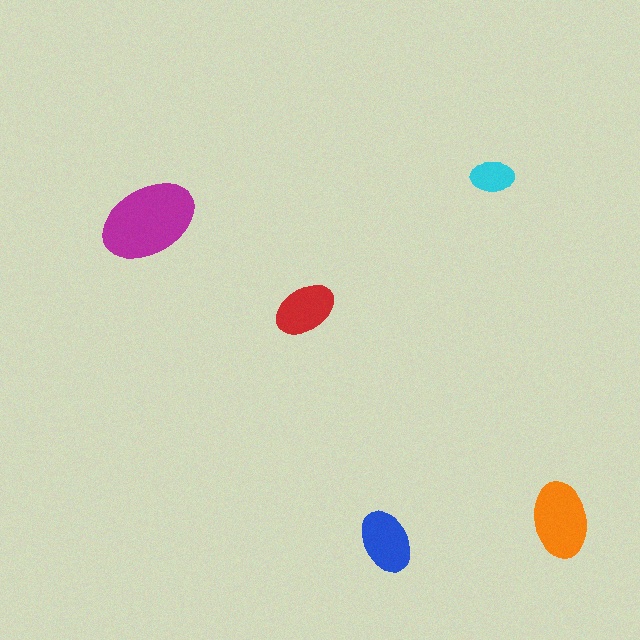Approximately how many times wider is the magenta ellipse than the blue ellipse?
About 1.5 times wider.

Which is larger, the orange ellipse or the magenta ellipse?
The magenta one.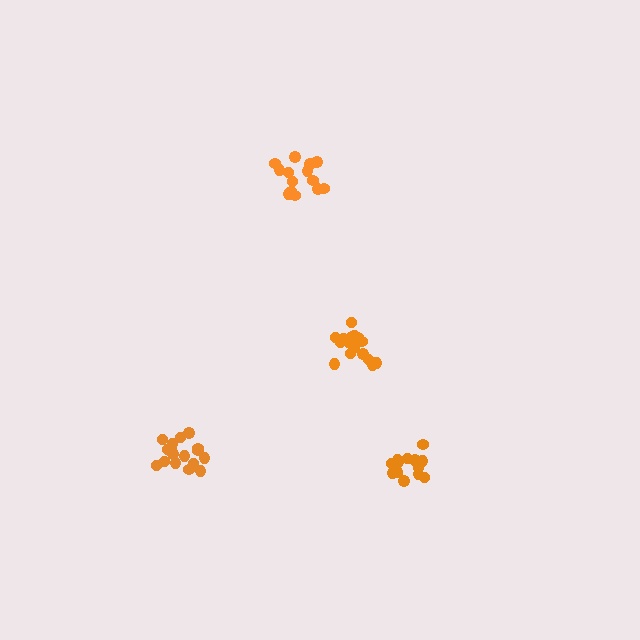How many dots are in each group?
Group 1: 16 dots, Group 2: 14 dots, Group 3: 17 dots, Group 4: 17 dots (64 total).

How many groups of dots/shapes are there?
There are 4 groups.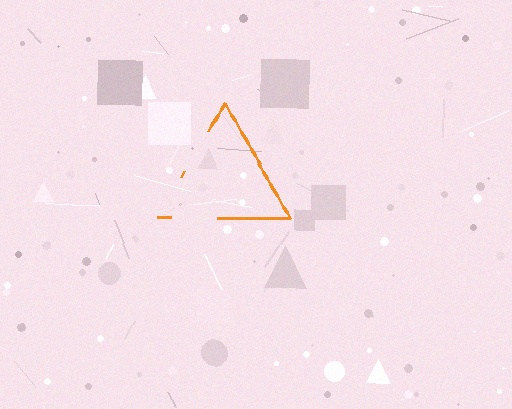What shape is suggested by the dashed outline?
The dashed outline suggests a triangle.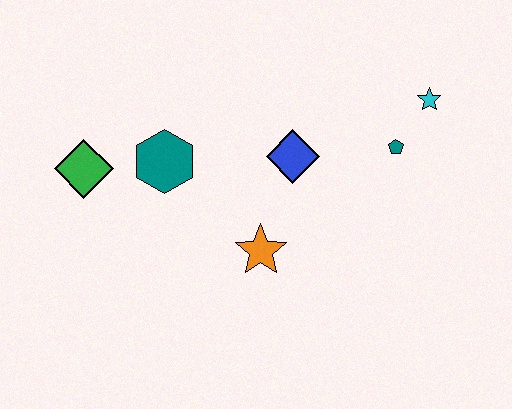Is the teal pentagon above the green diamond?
Yes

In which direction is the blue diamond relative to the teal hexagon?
The blue diamond is to the right of the teal hexagon.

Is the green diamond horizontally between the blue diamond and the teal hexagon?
No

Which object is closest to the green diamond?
The teal hexagon is closest to the green diamond.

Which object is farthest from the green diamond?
The cyan star is farthest from the green diamond.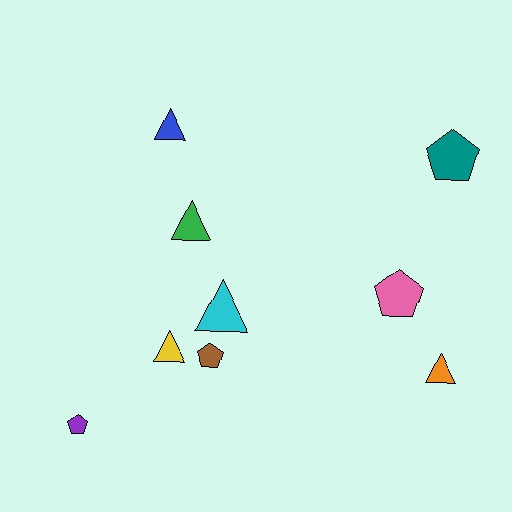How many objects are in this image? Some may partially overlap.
There are 9 objects.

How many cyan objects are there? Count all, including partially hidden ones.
There is 1 cyan object.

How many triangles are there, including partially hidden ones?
There are 5 triangles.